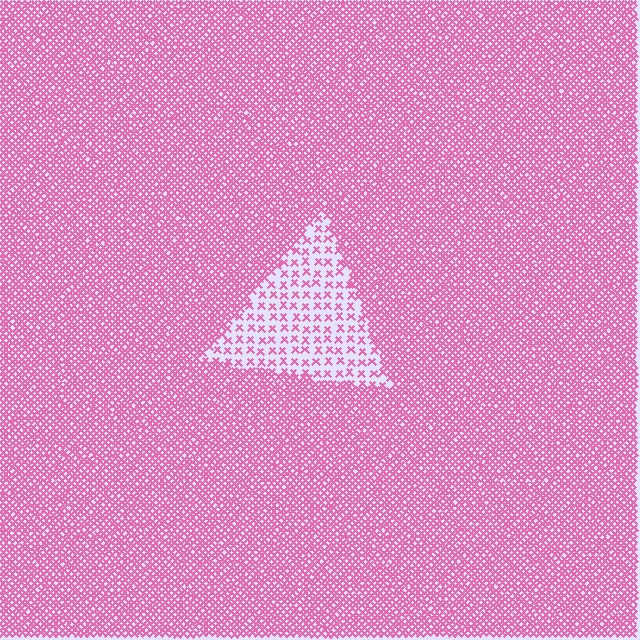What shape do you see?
I see a triangle.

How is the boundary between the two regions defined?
The boundary is defined by a change in element density (approximately 3.2x ratio). All elements are the same color, size, and shape.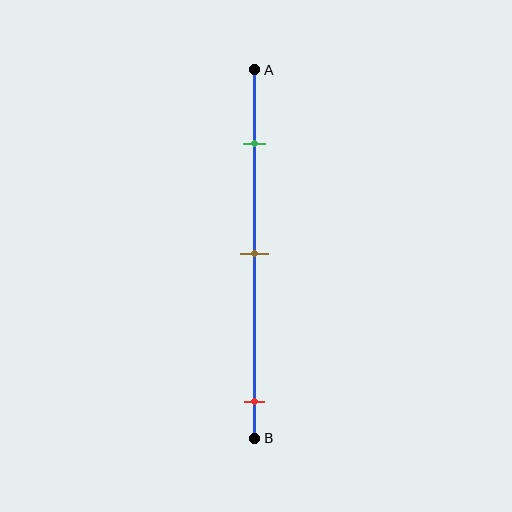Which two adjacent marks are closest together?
The green and brown marks are the closest adjacent pair.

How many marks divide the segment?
There are 3 marks dividing the segment.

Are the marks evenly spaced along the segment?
No, the marks are not evenly spaced.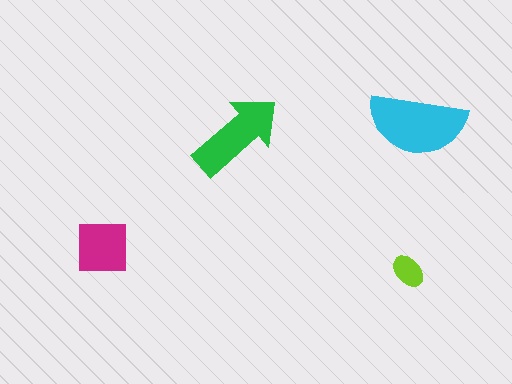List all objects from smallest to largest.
The lime ellipse, the magenta square, the green arrow, the cyan semicircle.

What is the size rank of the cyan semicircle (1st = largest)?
1st.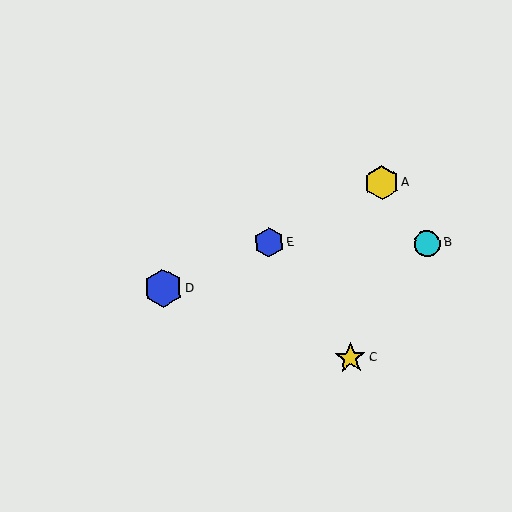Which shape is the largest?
The blue hexagon (labeled D) is the largest.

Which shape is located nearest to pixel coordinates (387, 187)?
The yellow hexagon (labeled A) at (382, 182) is nearest to that location.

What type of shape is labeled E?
Shape E is a blue hexagon.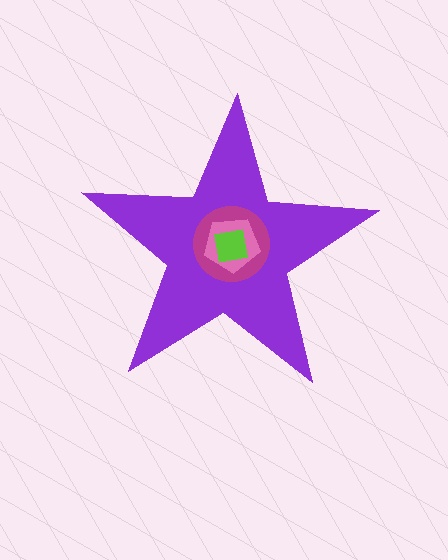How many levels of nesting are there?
4.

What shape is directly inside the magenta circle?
The pink pentagon.